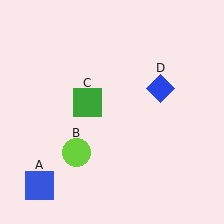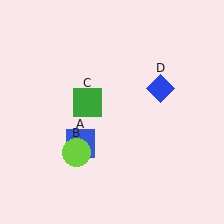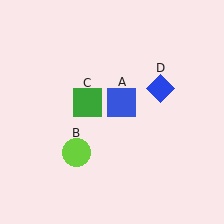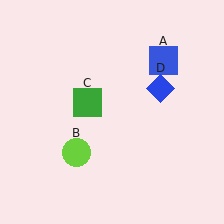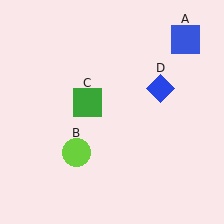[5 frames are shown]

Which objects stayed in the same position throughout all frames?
Lime circle (object B) and green square (object C) and blue diamond (object D) remained stationary.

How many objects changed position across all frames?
1 object changed position: blue square (object A).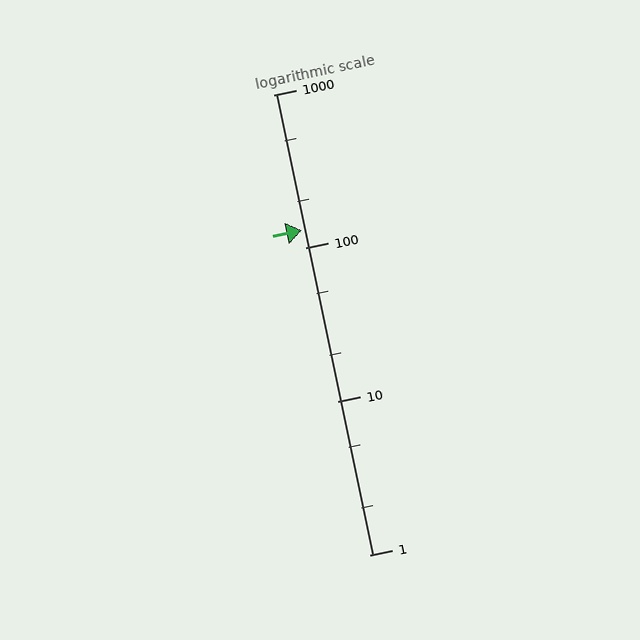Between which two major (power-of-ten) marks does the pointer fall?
The pointer is between 100 and 1000.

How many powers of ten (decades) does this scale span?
The scale spans 3 decades, from 1 to 1000.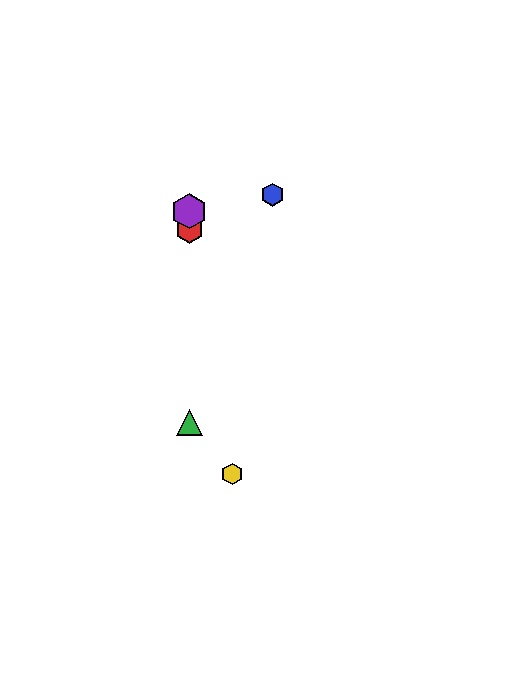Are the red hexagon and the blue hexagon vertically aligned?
No, the red hexagon is at x≈189 and the blue hexagon is at x≈273.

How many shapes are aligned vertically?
3 shapes (the red hexagon, the green triangle, the purple hexagon) are aligned vertically.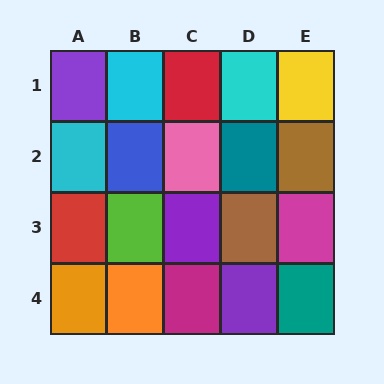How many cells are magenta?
2 cells are magenta.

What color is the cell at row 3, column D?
Brown.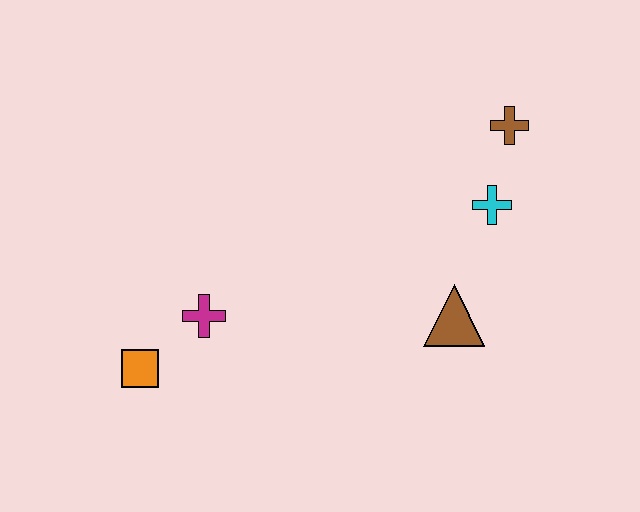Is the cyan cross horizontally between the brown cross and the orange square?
Yes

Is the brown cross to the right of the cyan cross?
Yes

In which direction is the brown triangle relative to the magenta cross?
The brown triangle is to the right of the magenta cross.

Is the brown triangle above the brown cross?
No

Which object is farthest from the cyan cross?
The orange square is farthest from the cyan cross.